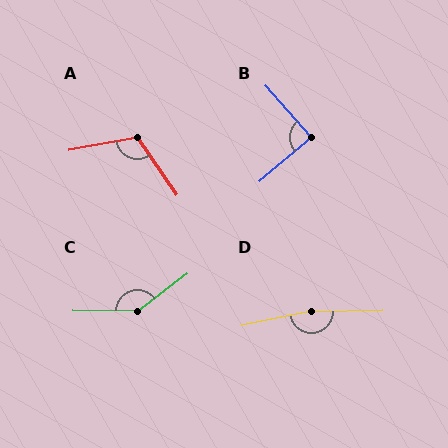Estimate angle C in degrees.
Approximately 142 degrees.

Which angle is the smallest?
B, at approximately 89 degrees.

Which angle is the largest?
D, at approximately 169 degrees.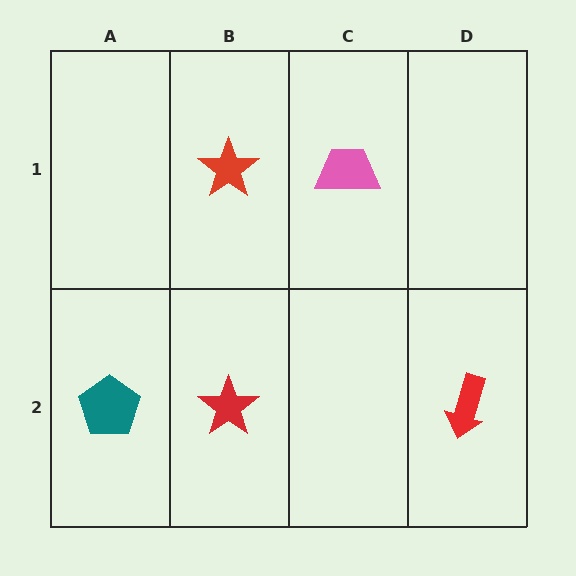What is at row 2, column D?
A red arrow.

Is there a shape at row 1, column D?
No, that cell is empty.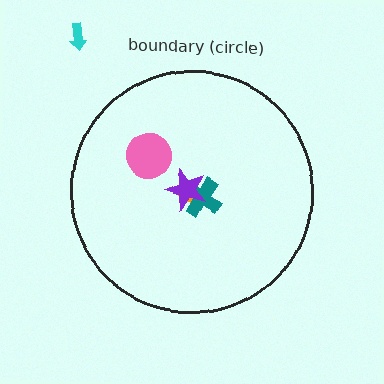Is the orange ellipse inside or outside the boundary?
Inside.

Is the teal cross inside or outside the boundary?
Inside.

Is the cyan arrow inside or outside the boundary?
Outside.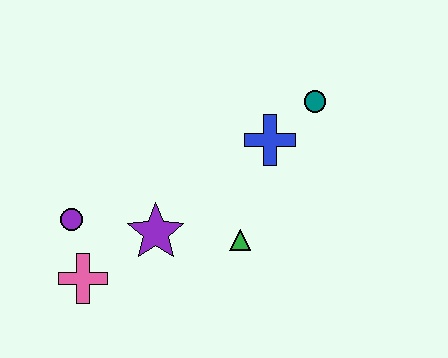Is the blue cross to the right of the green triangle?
Yes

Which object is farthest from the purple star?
The teal circle is farthest from the purple star.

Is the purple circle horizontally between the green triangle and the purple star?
No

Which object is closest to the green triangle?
The purple star is closest to the green triangle.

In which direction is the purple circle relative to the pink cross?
The purple circle is above the pink cross.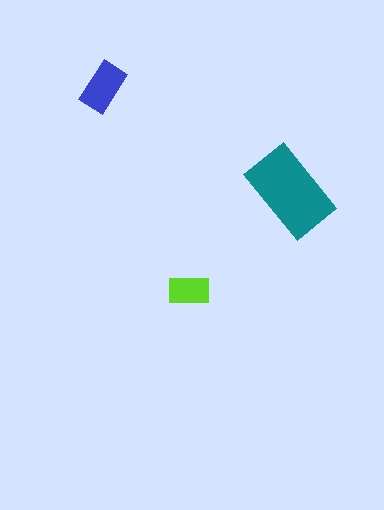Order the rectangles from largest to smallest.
the teal one, the blue one, the lime one.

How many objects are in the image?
There are 3 objects in the image.